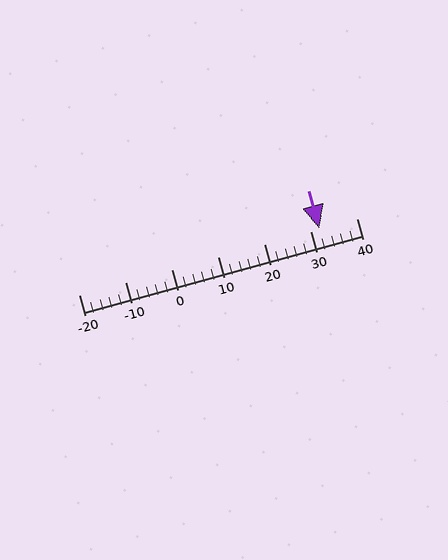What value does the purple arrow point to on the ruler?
The purple arrow points to approximately 32.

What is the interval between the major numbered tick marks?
The major tick marks are spaced 10 units apart.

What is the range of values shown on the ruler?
The ruler shows values from -20 to 40.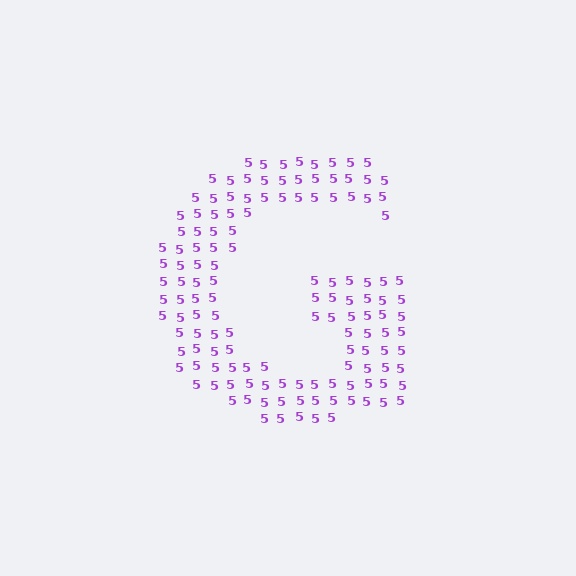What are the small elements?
The small elements are digit 5's.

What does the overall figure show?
The overall figure shows the letter G.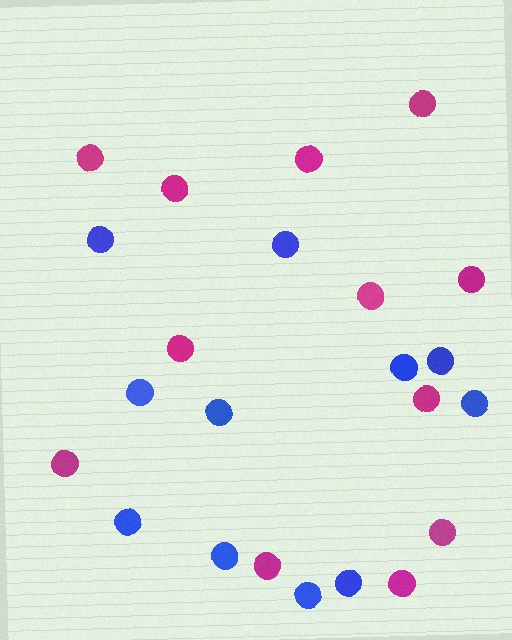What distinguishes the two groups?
There are 2 groups: one group of blue circles (11) and one group of magenta circles (12).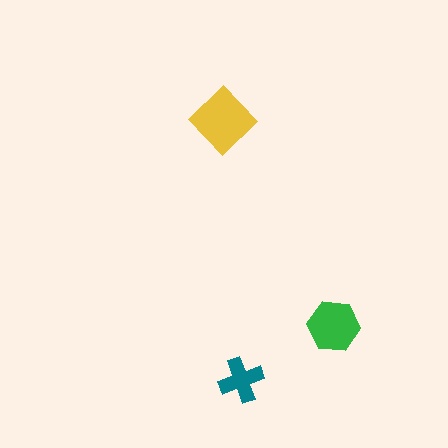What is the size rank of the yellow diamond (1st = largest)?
1st.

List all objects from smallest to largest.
The teal cross, the green hexagon, the yellow diamond.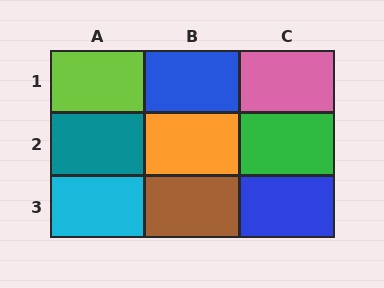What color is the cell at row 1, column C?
Pink.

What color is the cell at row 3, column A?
Cyan.